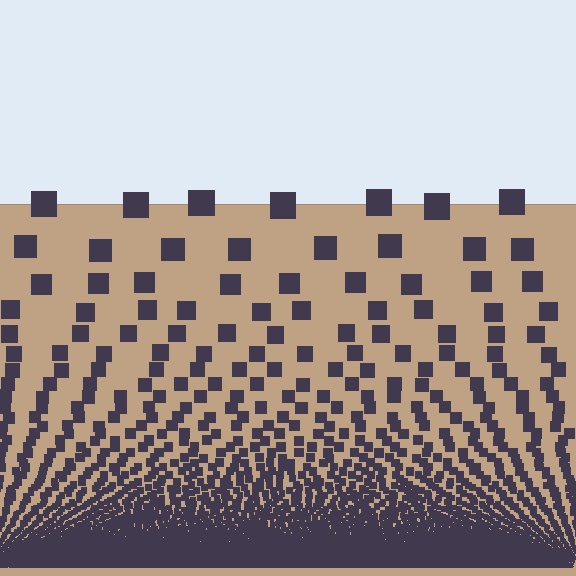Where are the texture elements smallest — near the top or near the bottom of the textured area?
Near the bottom.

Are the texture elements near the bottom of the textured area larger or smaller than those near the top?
Smaller. The gradient is inverted — elements near the bottom are smaller and denser.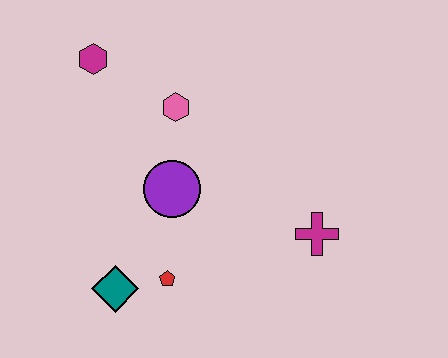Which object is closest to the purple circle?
The pink hexagon is closest to the purple circle.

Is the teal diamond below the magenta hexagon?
Yes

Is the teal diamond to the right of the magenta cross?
No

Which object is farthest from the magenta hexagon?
The magenta cross is farthest from the magenta hexagon.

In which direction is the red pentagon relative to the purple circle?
The red pentagon is below the purple circle.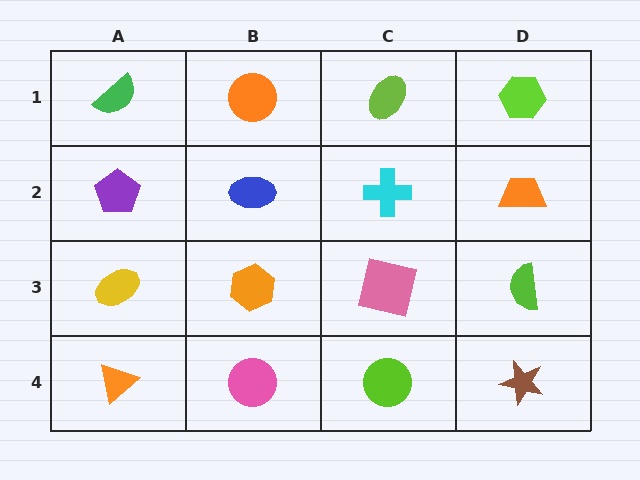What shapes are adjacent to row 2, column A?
A green semicircle (row 1, column A), a yellow ellipse (row 3, column A), a blue ellipse (row 2, column B).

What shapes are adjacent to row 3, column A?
A purple pentagon (row 2, column A), an orange triangle (row 4, column A), an orange hexagon (row 3, column B).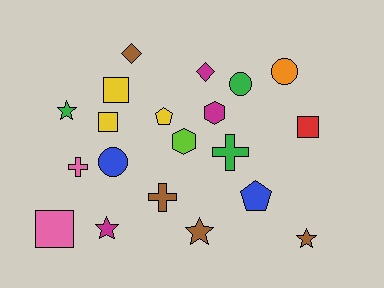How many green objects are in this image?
There are 3 green objects.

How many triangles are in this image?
There are no triangles.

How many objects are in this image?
There are 20 objects.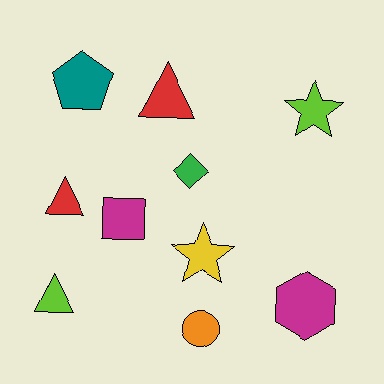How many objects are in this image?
There are 10 objects.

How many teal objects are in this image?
There is 1 teal object.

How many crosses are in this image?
There are no crosses.